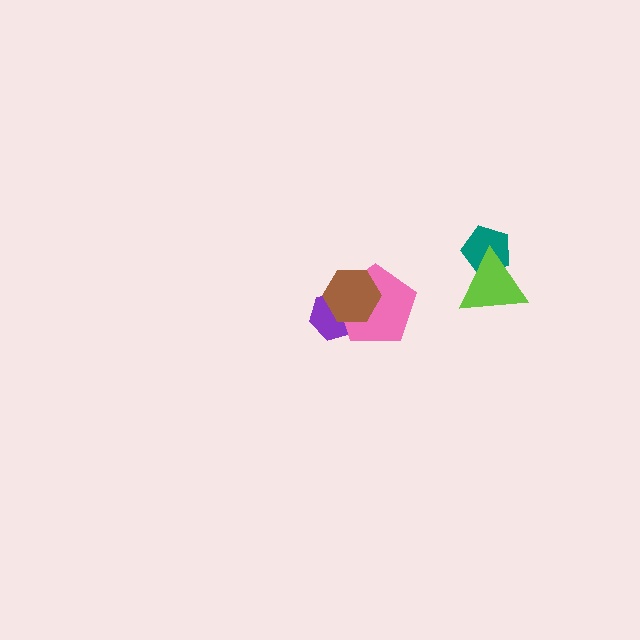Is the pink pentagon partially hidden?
Yes, it is partially covered by another shape.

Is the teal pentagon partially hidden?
Yes, it is partially covered by another shape.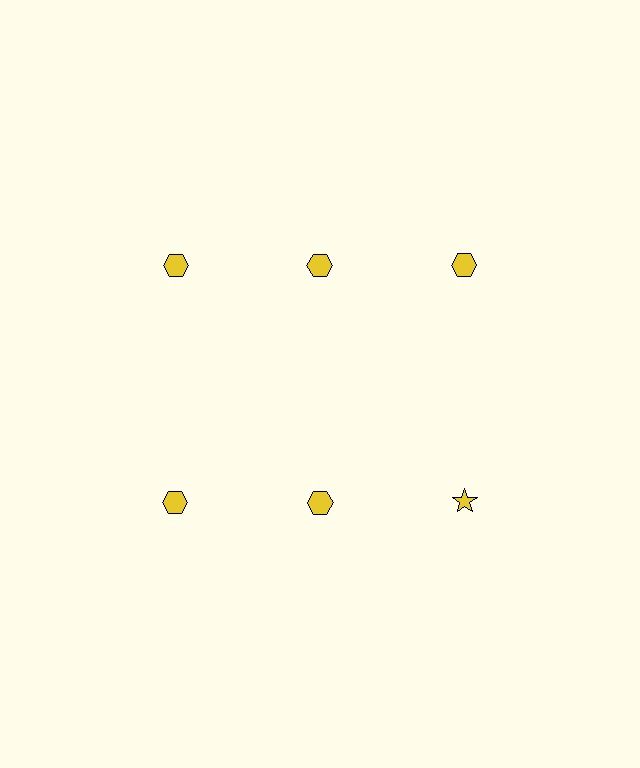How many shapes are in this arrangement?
There are 6 shapes arranged in a grid pattern.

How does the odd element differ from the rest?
It has a different shape: star instead of hexagon.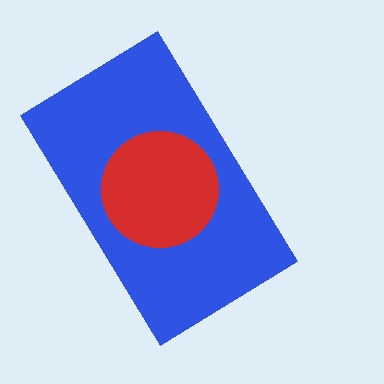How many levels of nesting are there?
2.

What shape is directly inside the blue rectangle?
The red circle.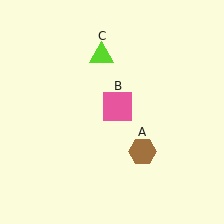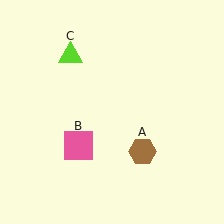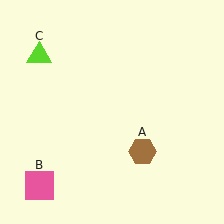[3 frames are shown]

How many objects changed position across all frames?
2 objects changed position: pink square (object B), lime triangle (object C).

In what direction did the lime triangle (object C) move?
The lime triangle (object C) moved left.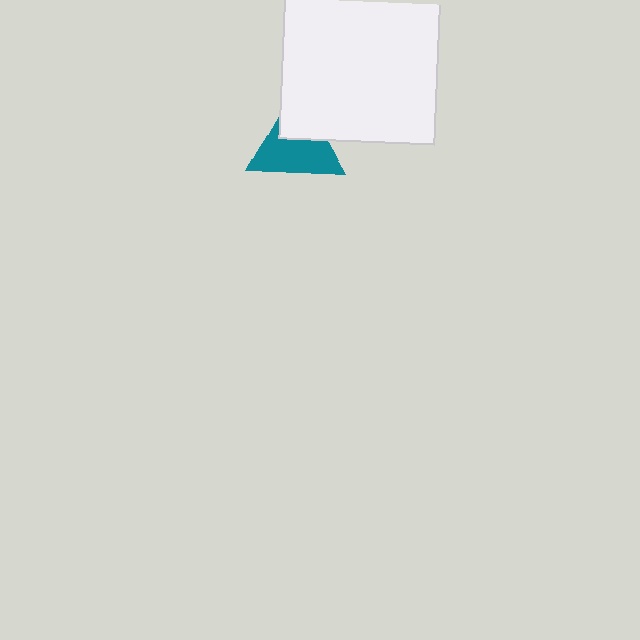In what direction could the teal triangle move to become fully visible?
The teal triangle could move toward the lower-left. That would shift it out from behind the white square entirely.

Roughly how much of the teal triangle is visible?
About half of it is visible (roughly 64%).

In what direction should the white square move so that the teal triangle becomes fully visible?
The white square should move toward the upper-right. That is the shortest direction to clear the overlap and leave the teal triangle fully visible.